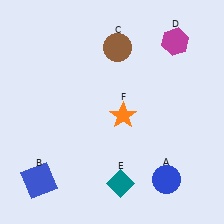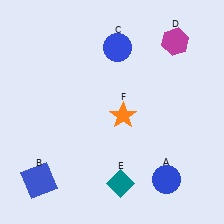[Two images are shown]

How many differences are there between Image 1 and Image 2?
There is 1 difference between the two images.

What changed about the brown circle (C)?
In Image 1, C is brown. In Image 2, it changed to blue.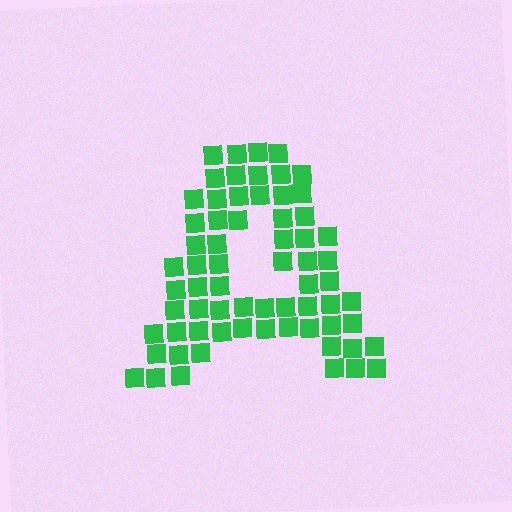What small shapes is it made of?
It is made of small squares.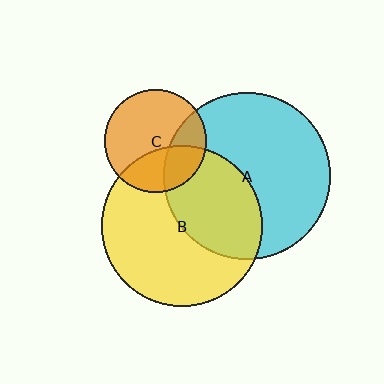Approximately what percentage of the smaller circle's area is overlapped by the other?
Approximately 35%.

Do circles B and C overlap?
Yes.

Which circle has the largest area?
Circle A (cyan).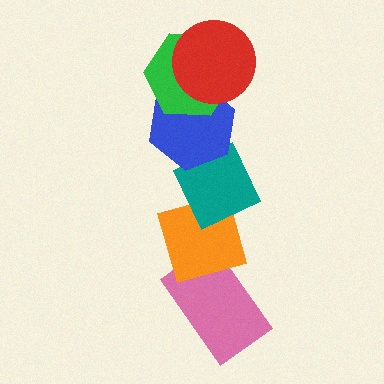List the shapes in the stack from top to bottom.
From top to bottom: the red circle, the green hexagon, the blue hexagon, the teal diamond, the orange diamond, the pink rectangle.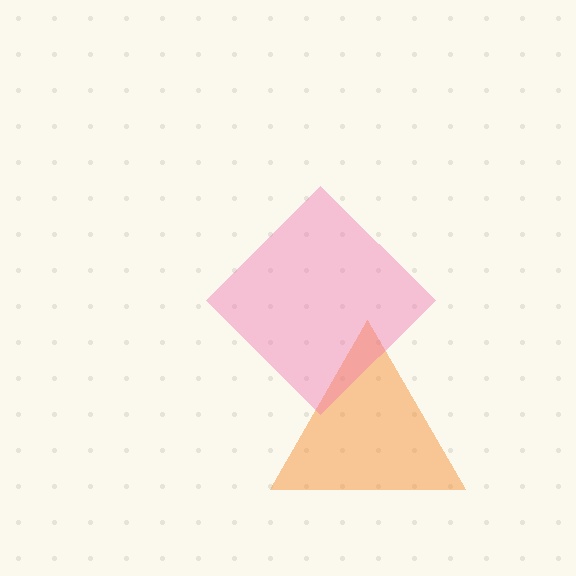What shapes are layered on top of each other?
The layered shapes are: an orange triangle, a pink diamond.